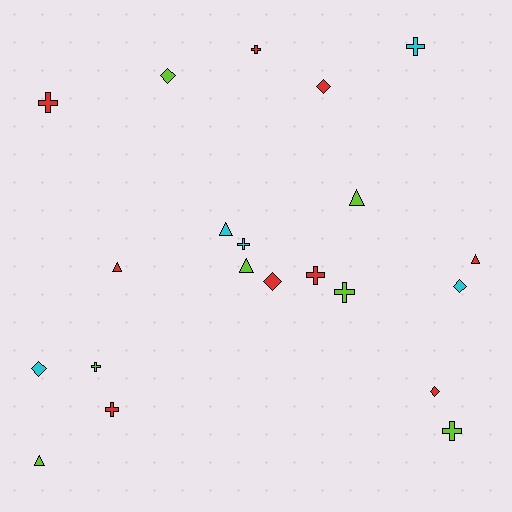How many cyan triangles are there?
There is 1 cyan triangle.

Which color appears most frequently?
Red, with 9 objects.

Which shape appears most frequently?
Cross, with 9 objects.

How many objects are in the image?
There are 21 objects.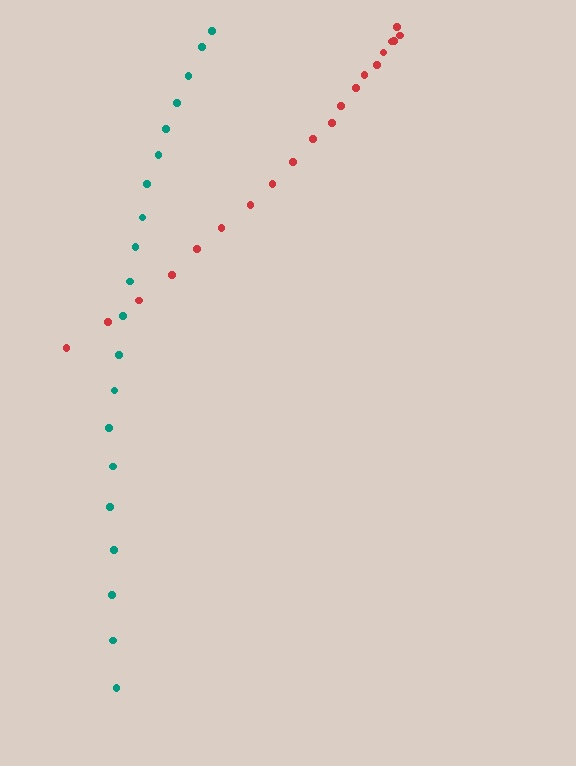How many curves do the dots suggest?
There are 2 distinct paths.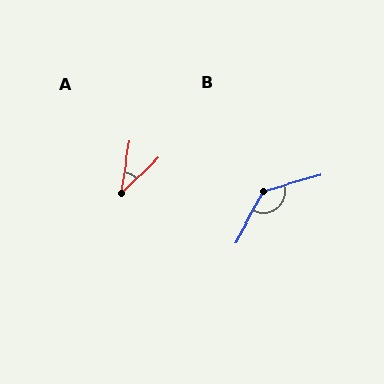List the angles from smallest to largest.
A (36°), B (134°).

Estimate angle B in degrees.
Approximately 134 degrees.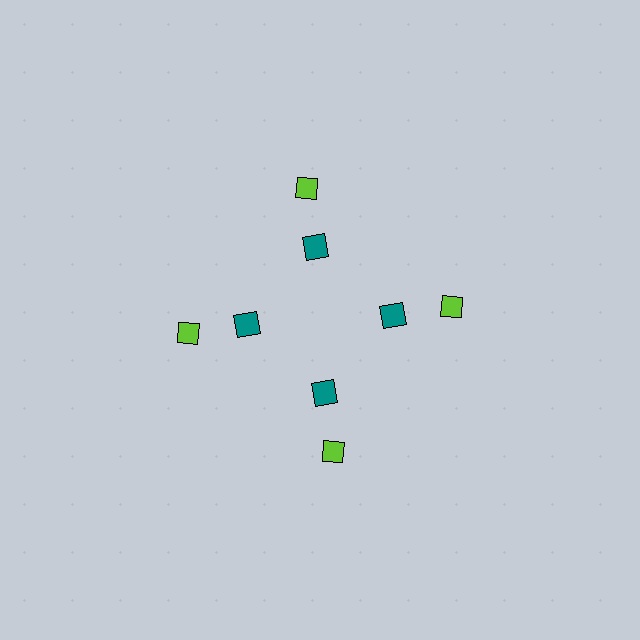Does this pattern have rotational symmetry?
Yes, this pattern has 4-fold rotational symmetry. It looks the same after rotating 90 degrees around the center.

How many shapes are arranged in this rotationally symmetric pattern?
There are 8 shapes, arranged in 4 groups of 2.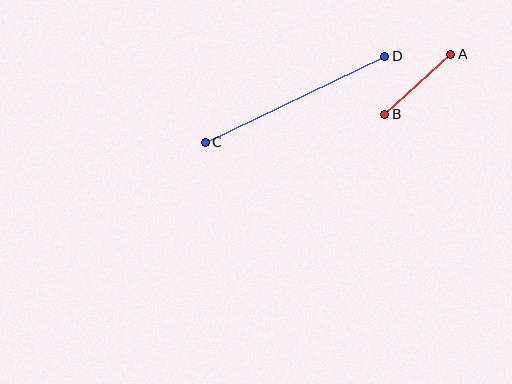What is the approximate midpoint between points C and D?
The midpoint is at approximately (295, 99) pixels.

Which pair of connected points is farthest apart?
Points C and D are farthest apart.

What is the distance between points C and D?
The distance is approximately 199 pixels.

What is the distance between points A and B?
The distance is approximately 89 pixels.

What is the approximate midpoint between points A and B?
The midpoint is at approximately (418, 84) pixels.